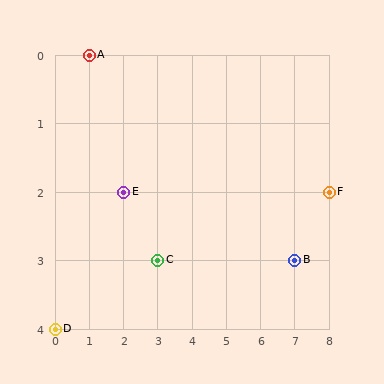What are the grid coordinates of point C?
Point C is at grid coordinates (3, 3).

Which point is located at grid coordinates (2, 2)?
Point E is at (2, 2).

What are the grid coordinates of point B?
Point B is at grid coordinates (7, 3).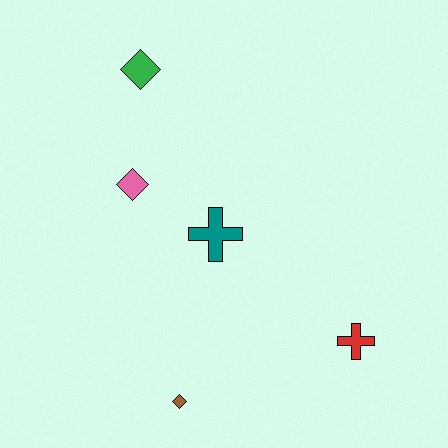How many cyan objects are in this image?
There are no cyan objects.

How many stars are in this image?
There are no stars.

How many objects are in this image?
There are 5 objects.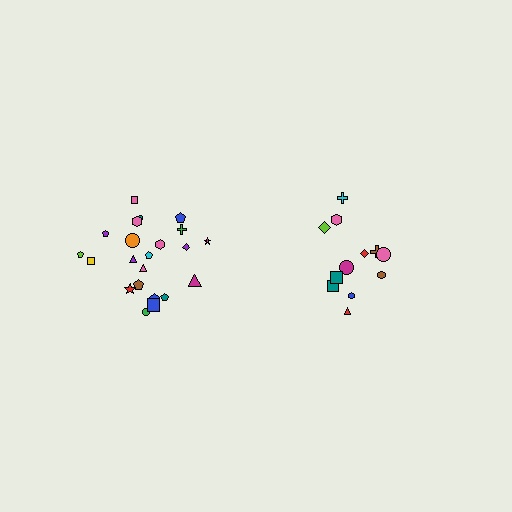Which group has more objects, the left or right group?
The left group.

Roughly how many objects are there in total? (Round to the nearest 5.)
Roughly 35 objects in total.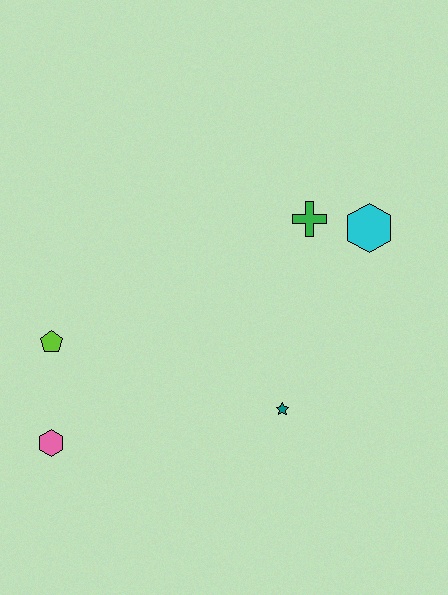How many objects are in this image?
There are 5 objects.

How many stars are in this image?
There is 1 star.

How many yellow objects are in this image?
There are no yellow objects.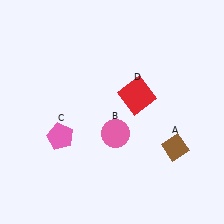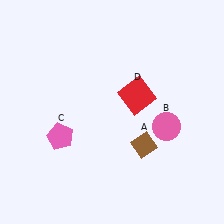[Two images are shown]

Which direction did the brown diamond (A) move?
The brown diamond (A) moved left.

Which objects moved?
The objects that moved are: the brown diamond (A), the pink circle (B).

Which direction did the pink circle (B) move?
The pink circle (B) moved right.